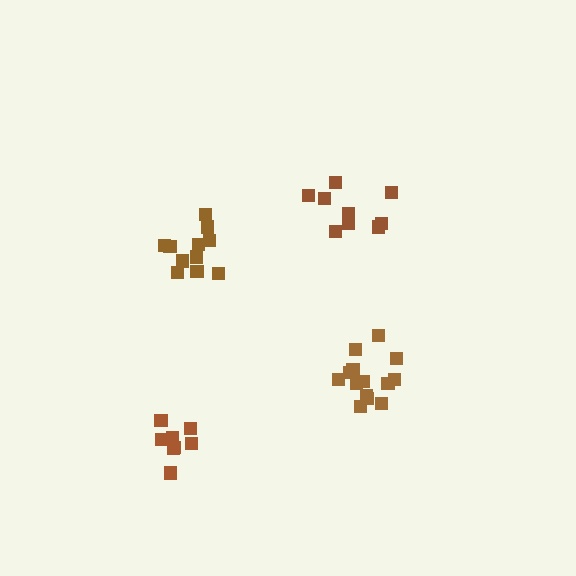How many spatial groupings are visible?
There are 4 spatial groupings.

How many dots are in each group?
Group 1: 8 dots, Group 2: 11 dots, Group 3: 14 dots, Group 4: 9 dots (42 total).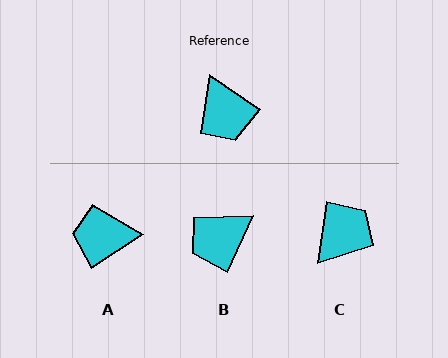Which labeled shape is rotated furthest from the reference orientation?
C, about 116 degrees away.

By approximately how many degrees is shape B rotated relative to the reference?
Approximately 80 degrees clockwise.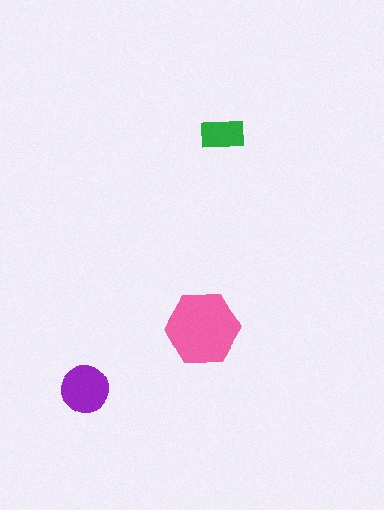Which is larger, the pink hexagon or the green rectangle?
The pink hexagon.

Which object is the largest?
The pink hexagon.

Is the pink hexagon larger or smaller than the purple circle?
Larger.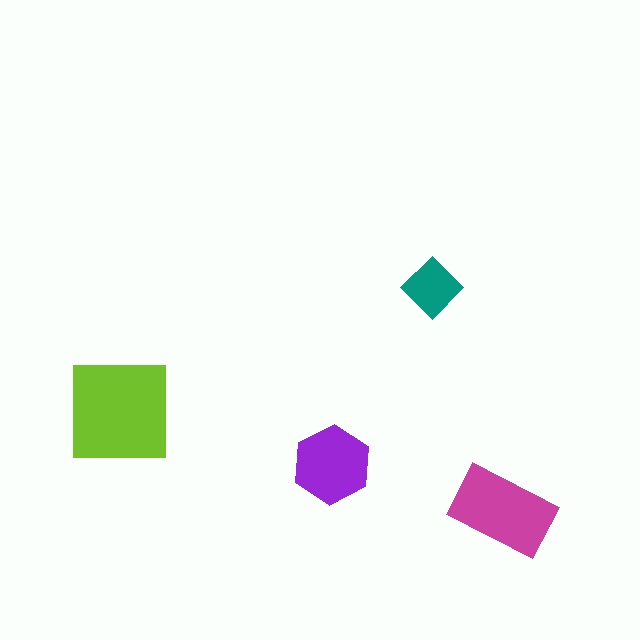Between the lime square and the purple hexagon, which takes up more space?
The lime square.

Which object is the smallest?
The teal diamond.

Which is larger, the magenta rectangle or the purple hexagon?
The magenta rectangle.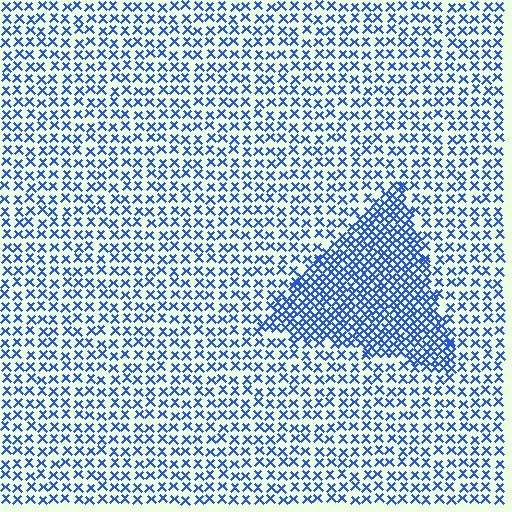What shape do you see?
I see a triangle.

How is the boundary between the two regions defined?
The boundary is defined by a change in element density (approximately 2.1x ratio). All elements are the same color, size, and shape.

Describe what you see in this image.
The image contains small blue elements arranged at two different densities. A triangle-shaped region is visible where the elements are more densely packed than the surrounding area.